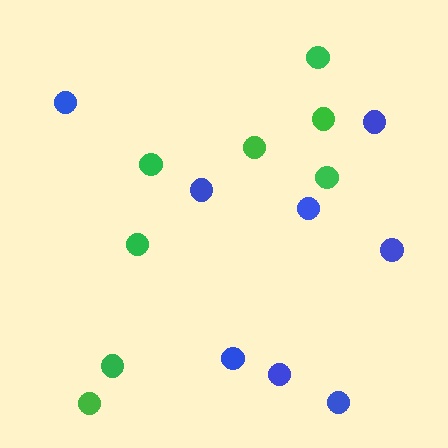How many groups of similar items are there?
There are 2 groups: one group of blue circles (8) and one group of green circles (8).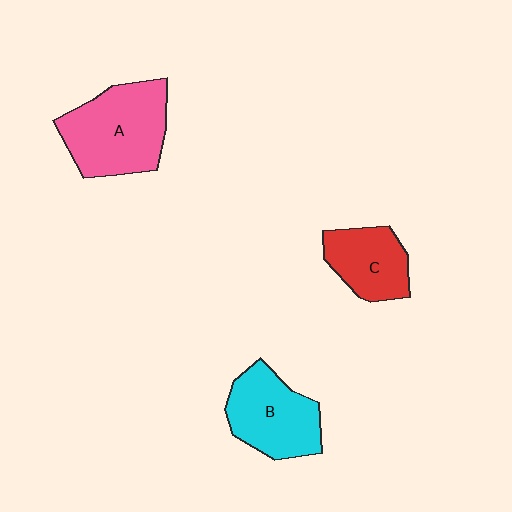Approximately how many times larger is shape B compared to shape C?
Approximately 1.3 times.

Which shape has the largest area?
Shape A (pink).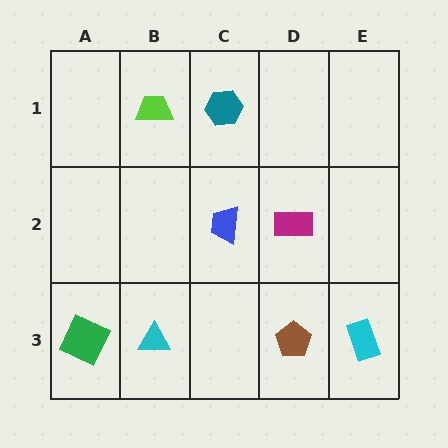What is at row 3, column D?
A brown pentagon.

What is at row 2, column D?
A magenta rectangle.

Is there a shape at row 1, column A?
No, that cell is empty.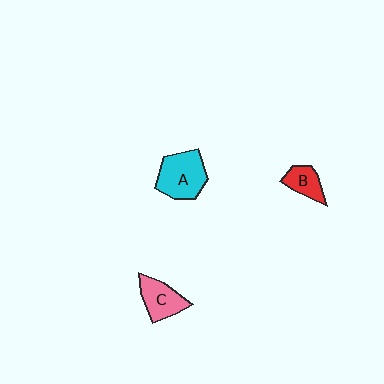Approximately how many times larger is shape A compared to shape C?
Approximately 1.4 times.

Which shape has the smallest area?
Shape B (red).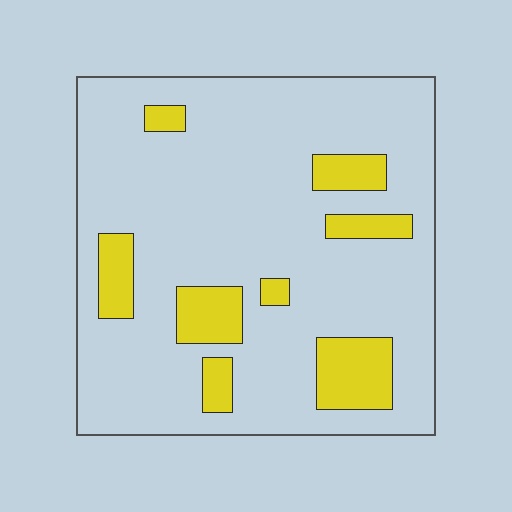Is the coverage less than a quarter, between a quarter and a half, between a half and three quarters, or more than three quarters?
Less than a quarter.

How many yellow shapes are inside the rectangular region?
8.